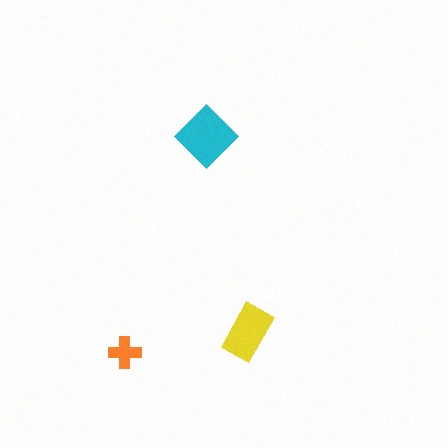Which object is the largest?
The cyan diamond.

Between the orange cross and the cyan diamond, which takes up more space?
The cyan diamond.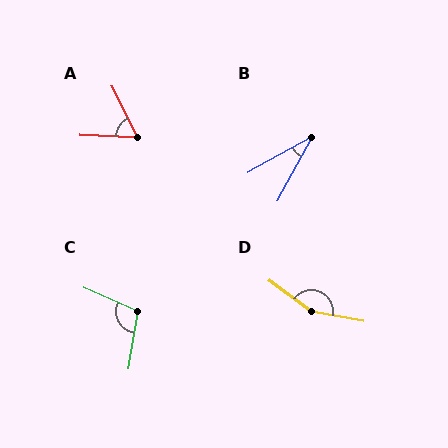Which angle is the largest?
D, at approximately 155 degrees.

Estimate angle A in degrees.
Approximately 61 degrees.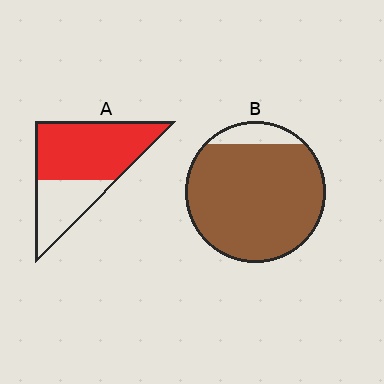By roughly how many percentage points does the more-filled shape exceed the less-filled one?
By roughly 25 percentage points (B over A).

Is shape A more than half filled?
Yes.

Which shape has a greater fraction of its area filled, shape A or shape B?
Shape B.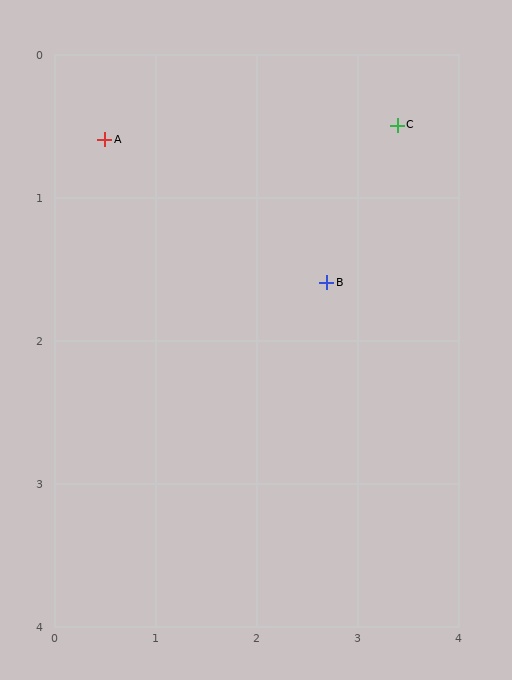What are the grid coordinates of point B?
Point B is at approximately (2.7, 1.6).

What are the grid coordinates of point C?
Point C is at approximately (3.4, 0.5).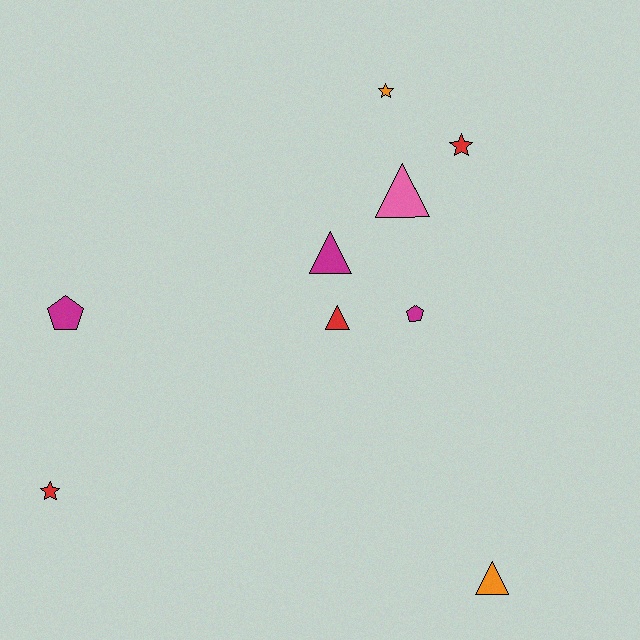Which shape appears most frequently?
Triangle, with 4 objects.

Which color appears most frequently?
Magenta, with 3 objects.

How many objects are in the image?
There are 9 objects.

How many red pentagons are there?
There are no red pentagons.